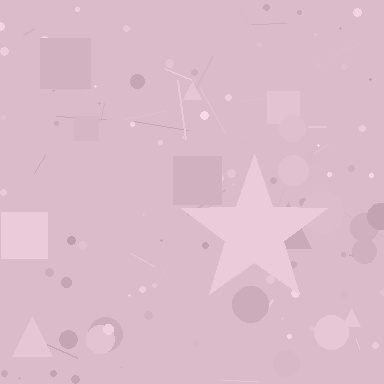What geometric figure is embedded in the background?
A star is embedded in the background.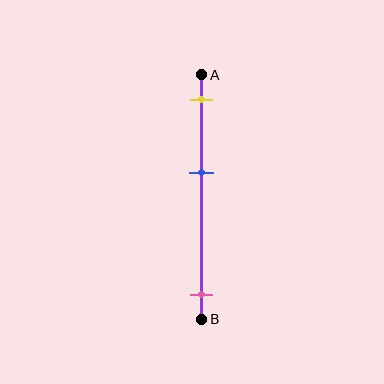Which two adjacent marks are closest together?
The yellow and blue marks are the closest adjacent pair.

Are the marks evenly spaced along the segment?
No, the marks are not evenly spaced.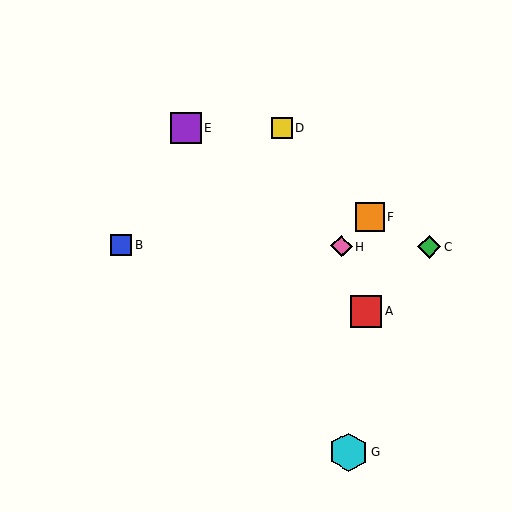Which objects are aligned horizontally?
Objects B, C, H are aligned horizontally.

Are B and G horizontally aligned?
No, B is at y≈245 and G is at y≈452.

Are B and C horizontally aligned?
Yes, both are at y≈245.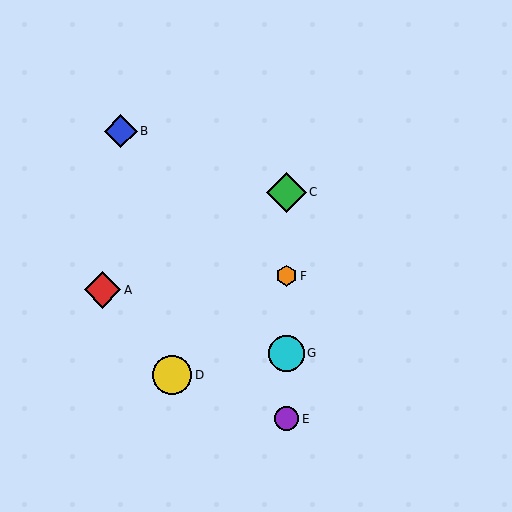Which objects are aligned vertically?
Objects C, E, F, G are aligned vertically.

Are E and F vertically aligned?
Yes, both are at x≈287.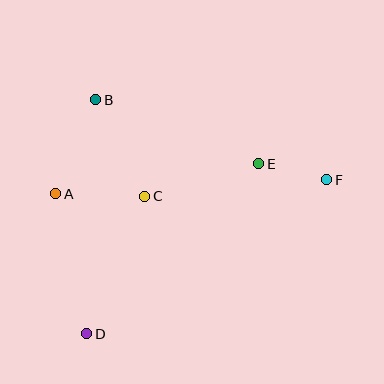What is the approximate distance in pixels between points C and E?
The distance between C and E is approximately 118 pixels.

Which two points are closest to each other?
Points E and F are closest to each other.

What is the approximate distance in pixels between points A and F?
The distance between A and F is approximately 271 pixels.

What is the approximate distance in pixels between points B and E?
The distance between B and E is approximately 175 pixels.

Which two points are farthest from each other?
Points D and F are farthest from each other.